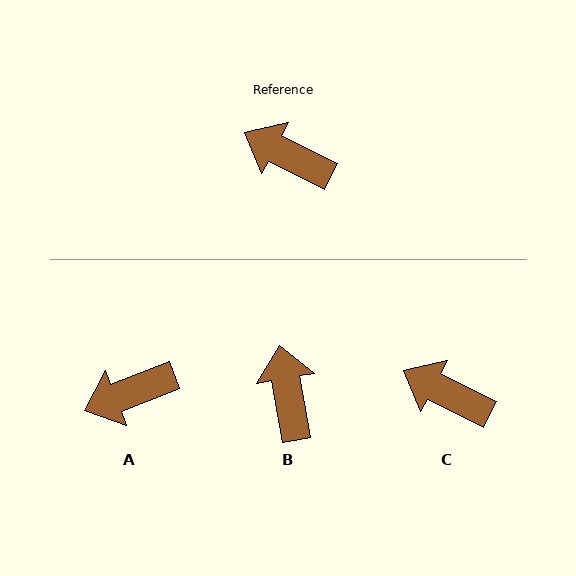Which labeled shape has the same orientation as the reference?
C.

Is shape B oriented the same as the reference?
No, it is off by about 53 degrees.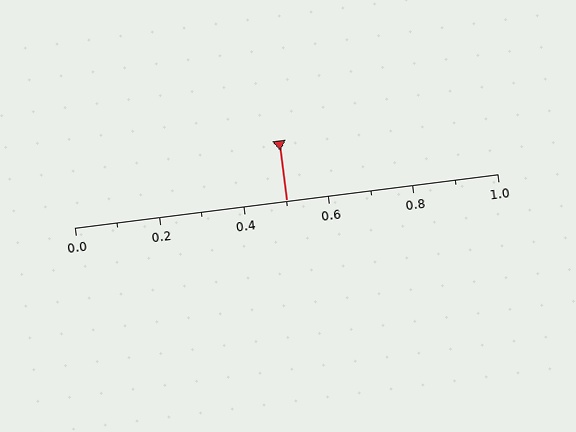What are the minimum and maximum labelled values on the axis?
The axis runs from 0.0 to 1.0.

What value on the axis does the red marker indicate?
The marker indicates approximately 0.5.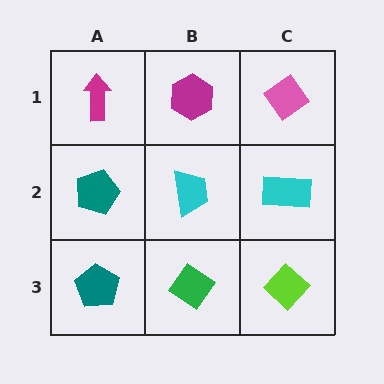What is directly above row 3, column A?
A teal pentagon.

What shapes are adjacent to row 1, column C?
A cyan rectangle (row 2, column C), a magenta hexagon (row 1, column B).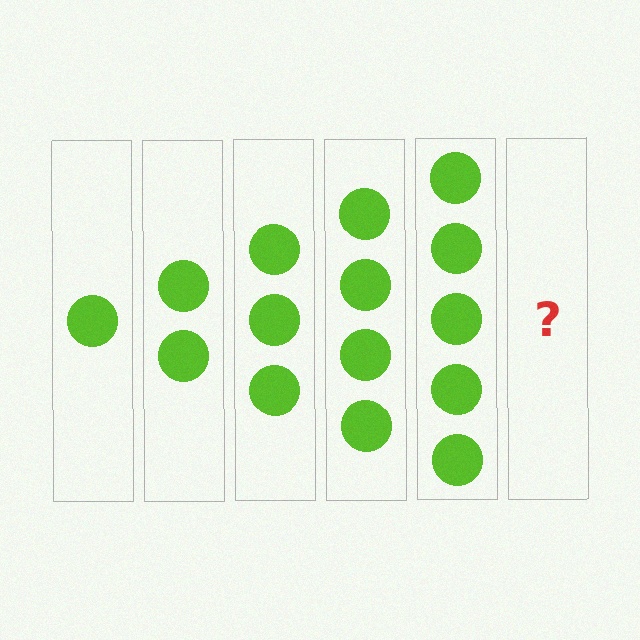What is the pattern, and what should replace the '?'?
The pattern is that each step adds one more circle. The '?' should be 6 circles.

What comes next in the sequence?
The next element should be 6 circles.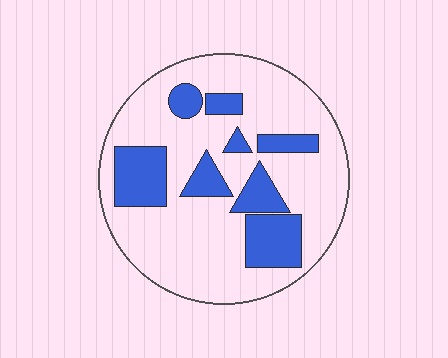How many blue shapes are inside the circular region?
8.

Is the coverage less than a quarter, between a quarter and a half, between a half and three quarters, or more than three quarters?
Between a quarter and a half.